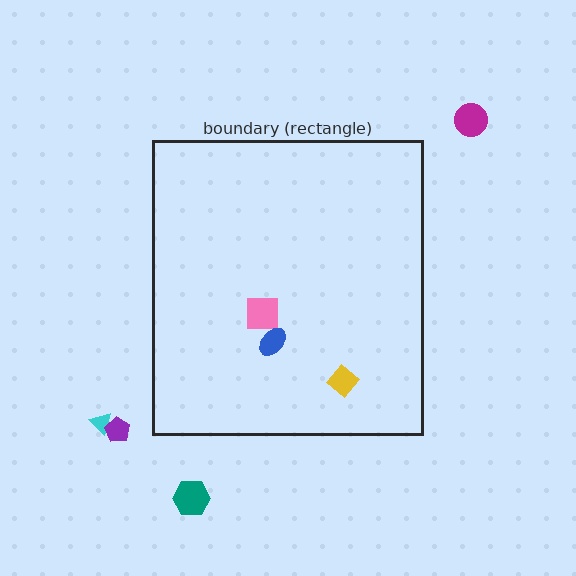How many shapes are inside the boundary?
3 inside, 4 outside.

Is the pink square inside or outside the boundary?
Inside.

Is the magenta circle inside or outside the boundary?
Outside.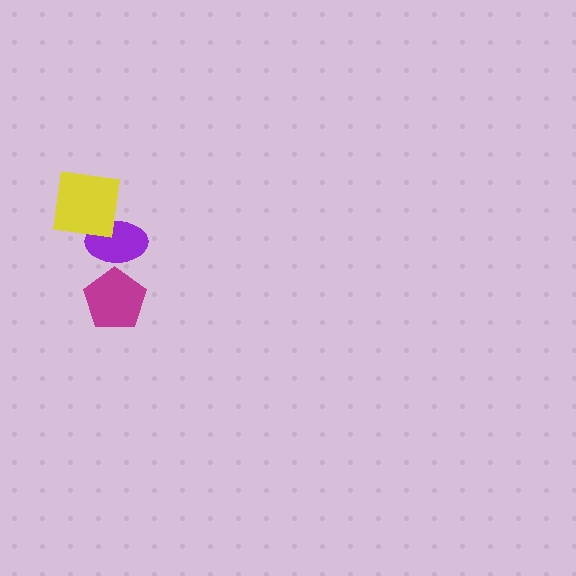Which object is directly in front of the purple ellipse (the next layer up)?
The yellow square is directly in front of the purple ellipse.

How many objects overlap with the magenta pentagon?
1 object overlaps with the magenta pentagon.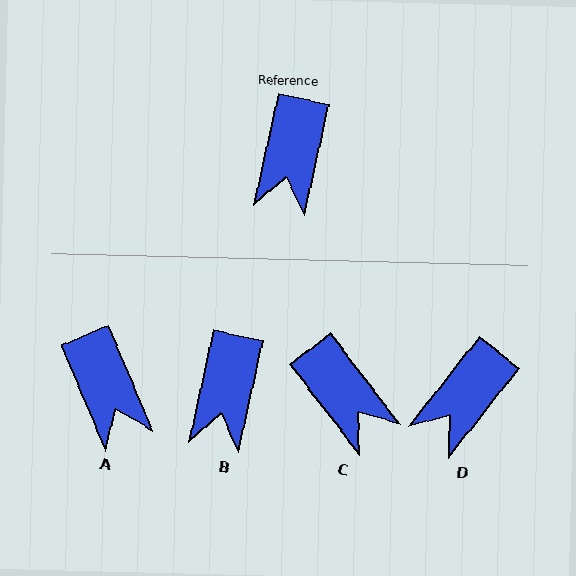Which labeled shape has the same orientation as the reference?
B.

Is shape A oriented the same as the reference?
No, it is off by about 35 degrees.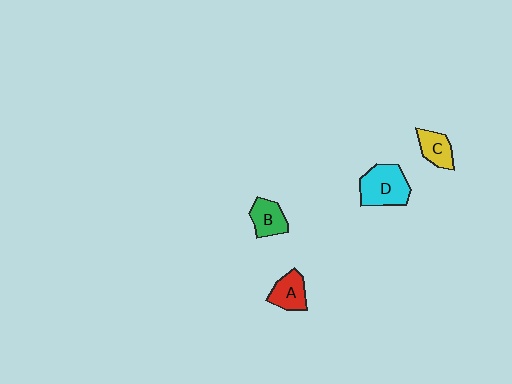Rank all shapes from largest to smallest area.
From largest to smallest: D (cyan), A (red), B (green), C (yellow).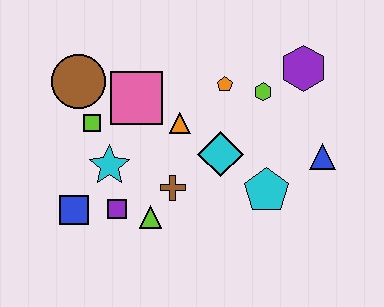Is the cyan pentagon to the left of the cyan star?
No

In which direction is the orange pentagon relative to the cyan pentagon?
The orange pentagon is above the cyan pentagon.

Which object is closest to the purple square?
The lime triangle is closest to the purple square.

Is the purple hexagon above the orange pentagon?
Yes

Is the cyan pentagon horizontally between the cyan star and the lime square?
No